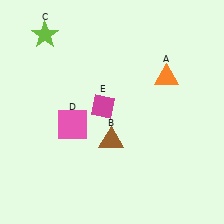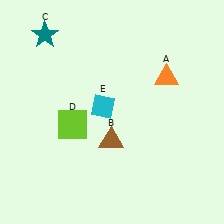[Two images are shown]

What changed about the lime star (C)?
In Image 1, C is lime. In Image 2, it changed to teal.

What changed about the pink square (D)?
In Image 1, D is pink. In Image 2, it changed to lime.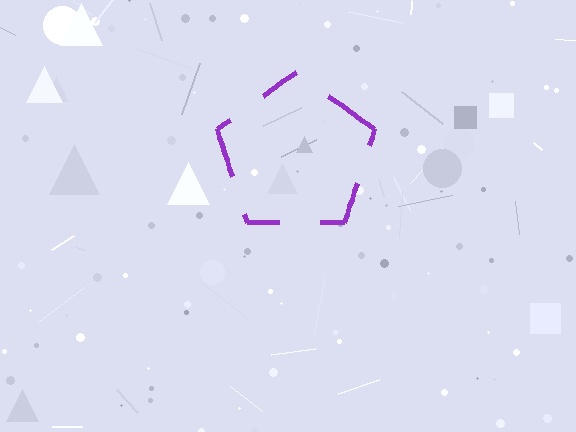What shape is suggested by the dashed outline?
The dashed outline suggests a pentagon.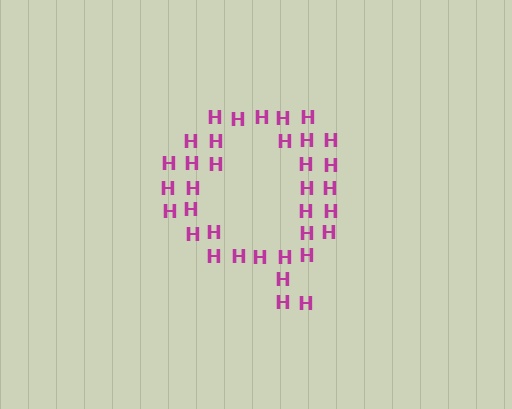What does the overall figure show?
The overall figure shows the letter Q.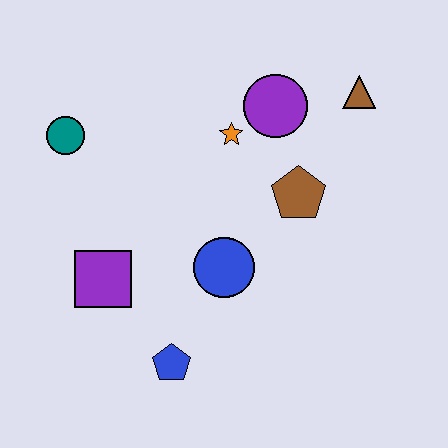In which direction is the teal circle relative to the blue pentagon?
The teal circle is above the blue pentagon.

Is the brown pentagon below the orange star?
Yes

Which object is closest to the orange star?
The purple circle is closest to the orange star.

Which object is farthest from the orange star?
The blue pentagon is farthest from the orange star.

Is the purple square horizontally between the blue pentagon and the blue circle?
No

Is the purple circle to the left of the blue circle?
No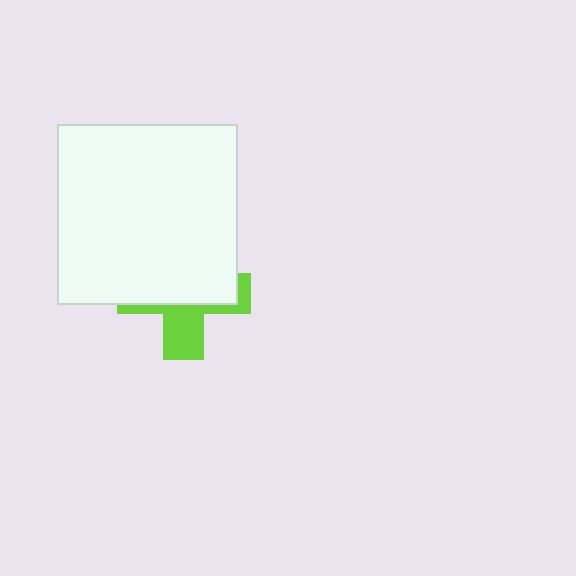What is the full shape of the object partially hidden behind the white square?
The partially hidden object is a lime cross.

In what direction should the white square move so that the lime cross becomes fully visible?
The white square should move up. That is the shortest direction to clear the overlap and leave the lime cross fully visible.